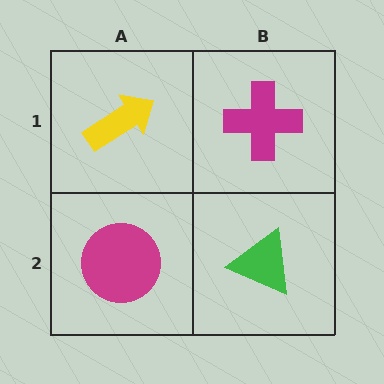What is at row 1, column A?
A yellow arrow.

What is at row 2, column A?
A magenta circle.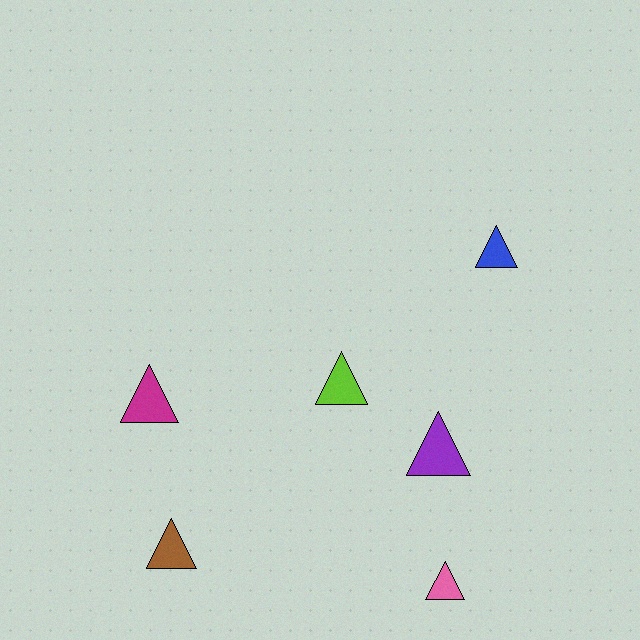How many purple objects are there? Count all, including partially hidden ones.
There is 1 purple object.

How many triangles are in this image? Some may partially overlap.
There are 6 triangles.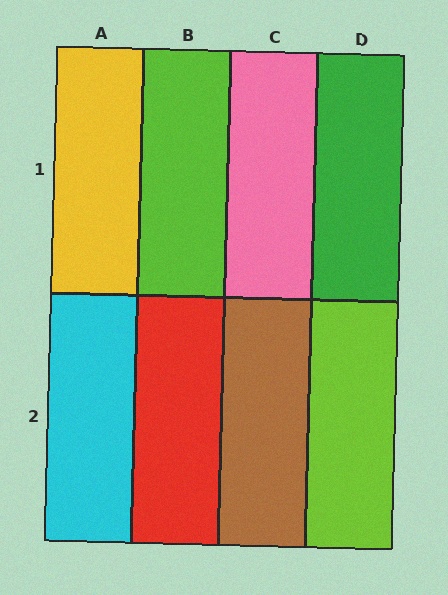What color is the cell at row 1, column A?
Yellow.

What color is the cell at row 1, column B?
Lime.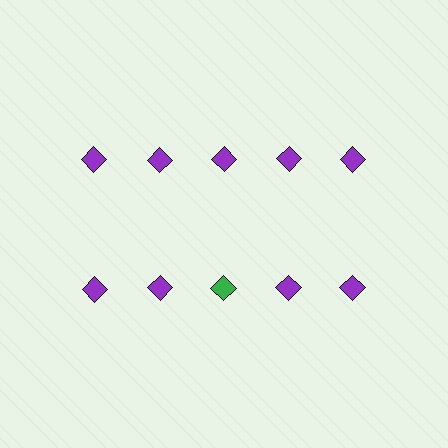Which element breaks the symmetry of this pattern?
The green diamond in the second row, center column breaks the symmetry. All other shapes are purple diamonds.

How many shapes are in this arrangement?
There are 10 shapes arranged in a grid pattern.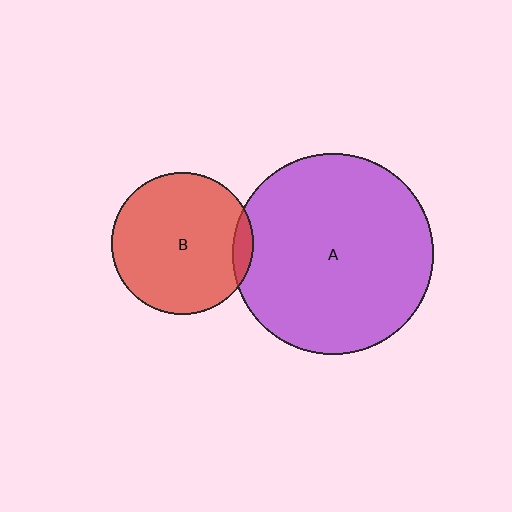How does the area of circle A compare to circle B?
Approximately 2.0 times.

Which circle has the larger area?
Circle A (purple).